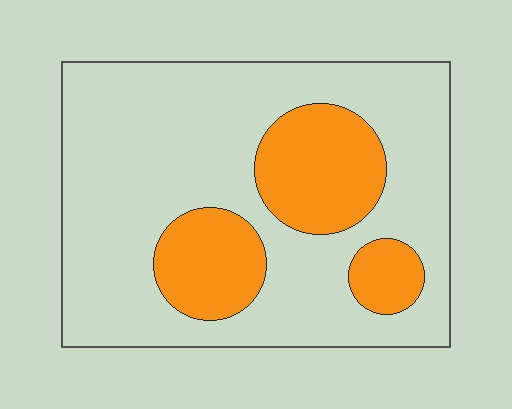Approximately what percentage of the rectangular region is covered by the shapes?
Approximately 25%.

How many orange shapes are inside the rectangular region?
3.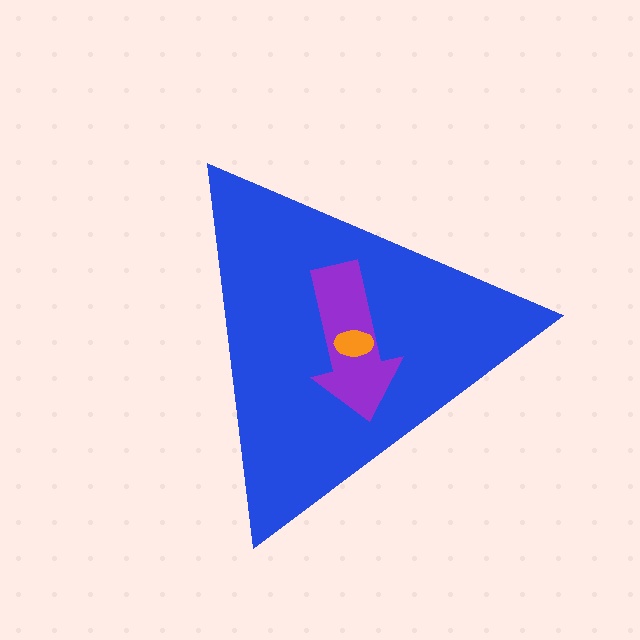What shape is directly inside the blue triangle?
The purple arrow.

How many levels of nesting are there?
3.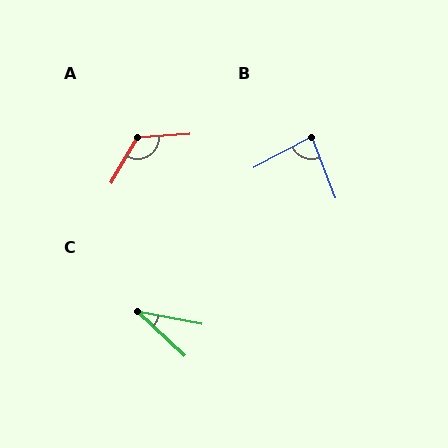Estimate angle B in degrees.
Approximately 84 degrees.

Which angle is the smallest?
C, at approximately 33 degrees.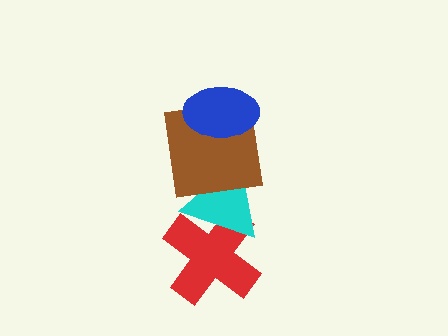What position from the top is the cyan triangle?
The cyan triangle is 3rd from the top.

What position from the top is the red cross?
The red cross is 4th from the top.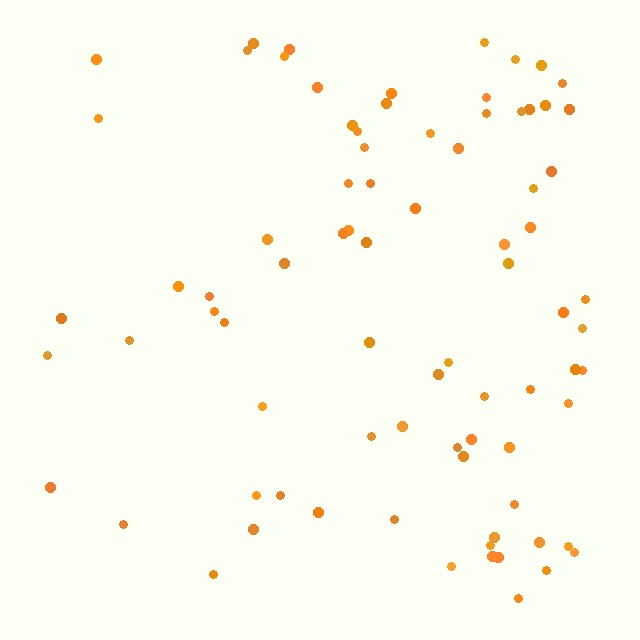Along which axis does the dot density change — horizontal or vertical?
Horizontal.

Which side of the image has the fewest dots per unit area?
The left.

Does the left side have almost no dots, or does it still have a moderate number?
Still a moderate number, just noticeably fewer than the right.